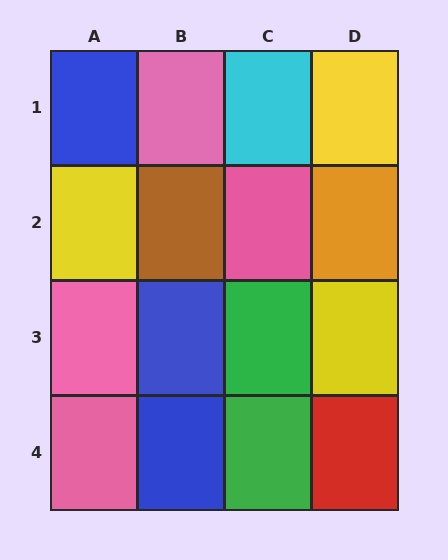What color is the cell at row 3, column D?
Yellow.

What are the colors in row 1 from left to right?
Blue, pink, cyan, yellow.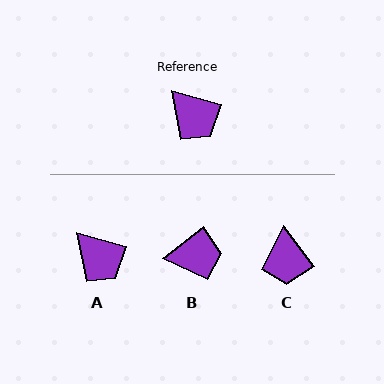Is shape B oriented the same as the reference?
No, it is off by about 54 degrees.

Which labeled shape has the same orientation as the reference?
A.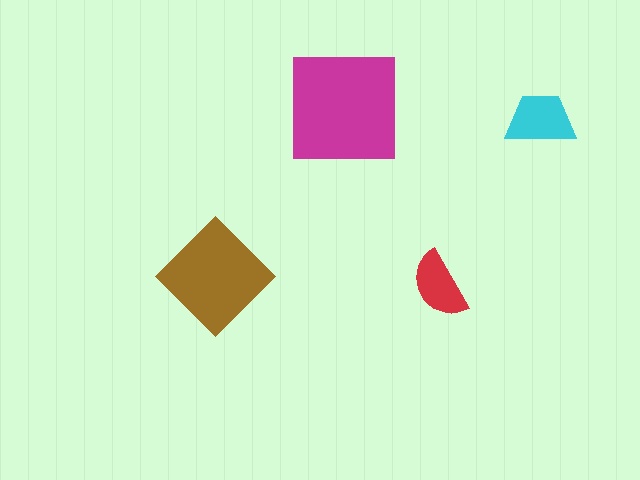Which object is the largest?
The magenta square.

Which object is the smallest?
The red semicircle.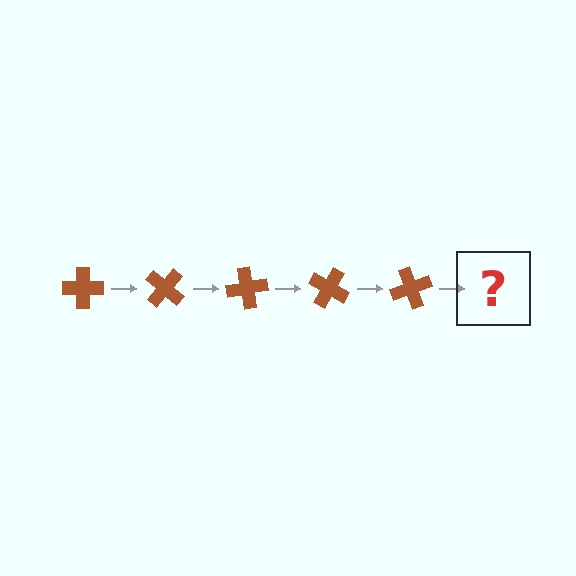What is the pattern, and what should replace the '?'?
The pattern is that the cross rotates 40 degrees each step. The '?' should be a brown cross rotated 200 degrees.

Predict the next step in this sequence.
The next step is a brown cross rotated 200 degrees.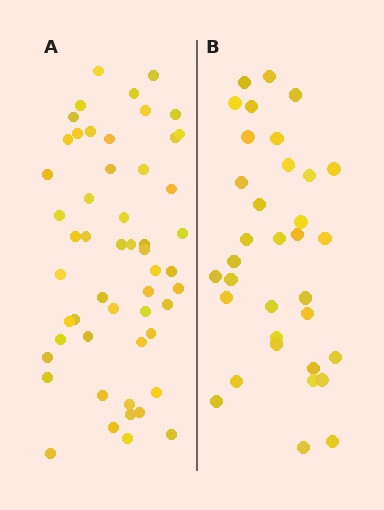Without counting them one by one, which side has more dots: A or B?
Region A (the left region) has more dots.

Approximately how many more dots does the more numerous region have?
Region A has approximately 20 more dots than region B.